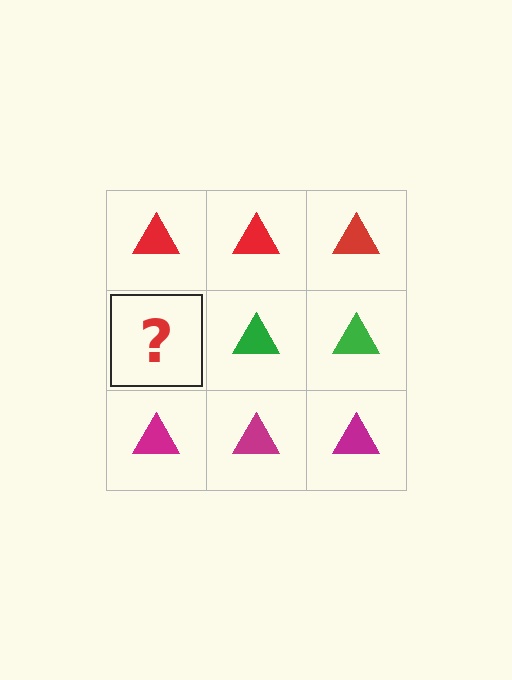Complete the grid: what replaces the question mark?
The question mark should be replaced with a green triangle.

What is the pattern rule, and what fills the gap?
The rule is that each row has a consistent color. The gap should be filled with a green triangle.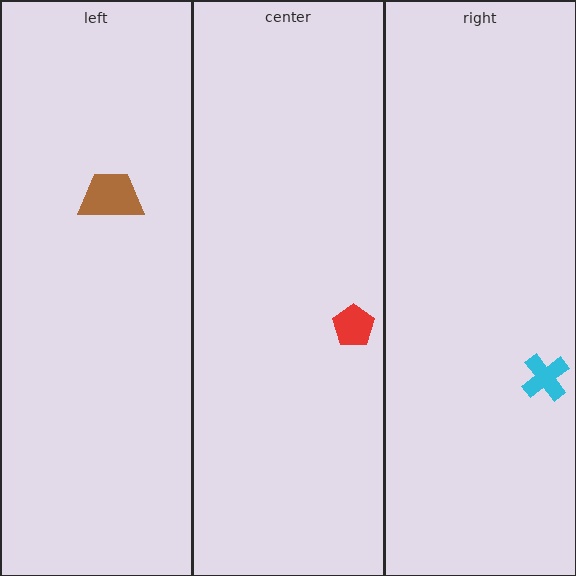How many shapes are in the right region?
1.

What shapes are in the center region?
The red pentagon.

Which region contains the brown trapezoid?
The left region.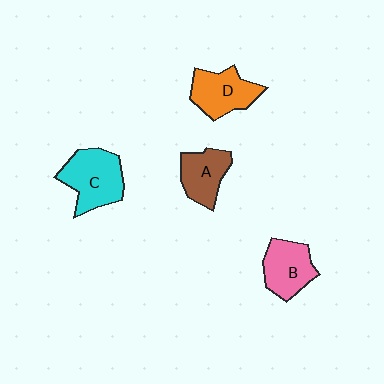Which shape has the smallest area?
Shape A (brown).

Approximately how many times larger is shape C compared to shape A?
Approximately 1.4 times.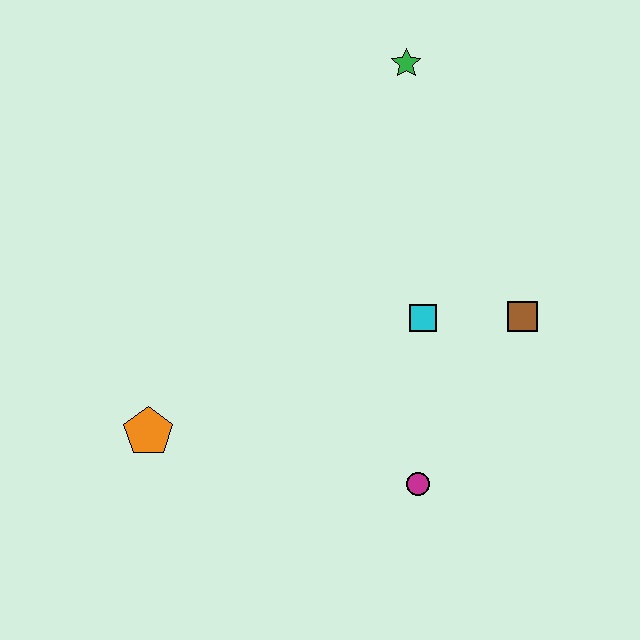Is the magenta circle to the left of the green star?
No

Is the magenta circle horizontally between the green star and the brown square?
Yes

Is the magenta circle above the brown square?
No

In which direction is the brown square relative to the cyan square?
The brown square is to the right of the cyan square.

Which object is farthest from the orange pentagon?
The green star is farthest from the orange pentagon.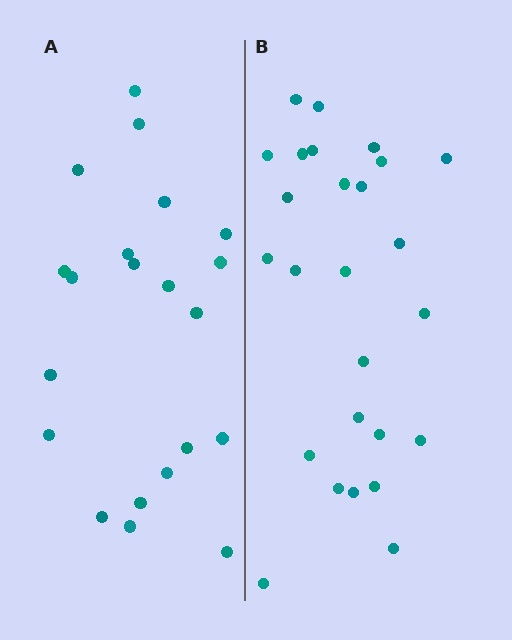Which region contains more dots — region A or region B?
Region B (the right region) has more dots.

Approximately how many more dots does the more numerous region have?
Region B has about 5 more dots than region A.